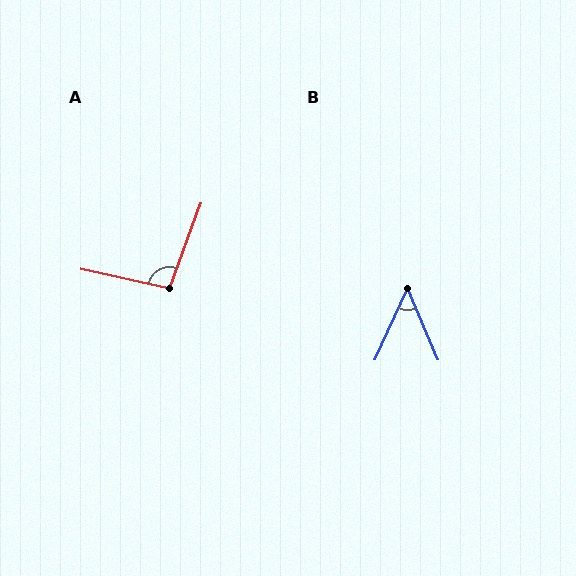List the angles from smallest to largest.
B (48°), A (98°).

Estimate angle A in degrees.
Approximately 98 degrees.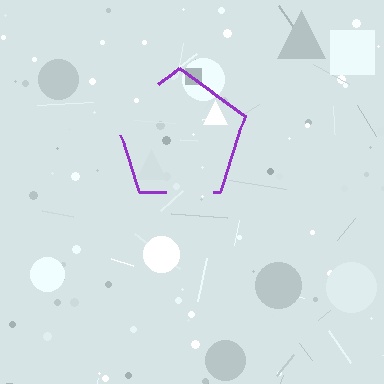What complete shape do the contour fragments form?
The contour fragments form a pentagon.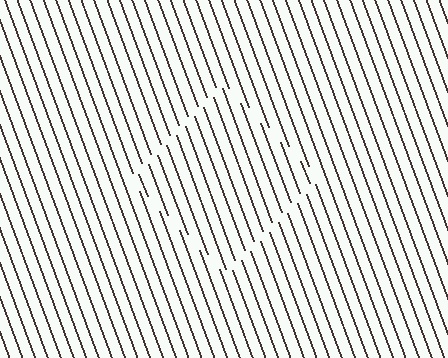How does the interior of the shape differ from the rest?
The interior of the shape contains the same grating, shifted by half a period — the contour is defined by the phase discontinuity where line-ends from the inner and outer gratings abut.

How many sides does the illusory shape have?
4 sides — the line-ends trace a square.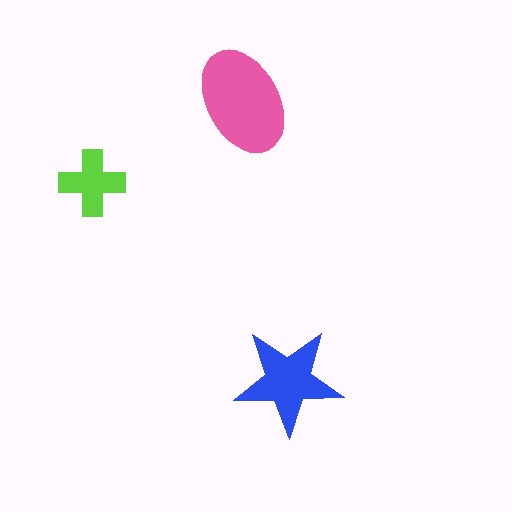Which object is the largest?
The pink ellipse.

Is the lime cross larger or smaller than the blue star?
Smaller.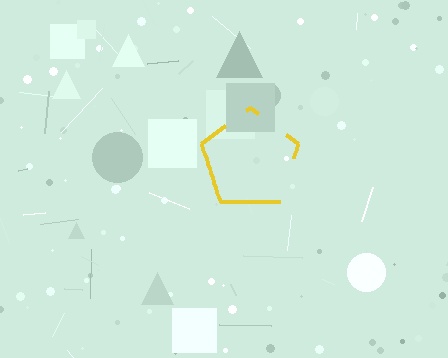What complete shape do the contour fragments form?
The contour fragments form a pentagon.